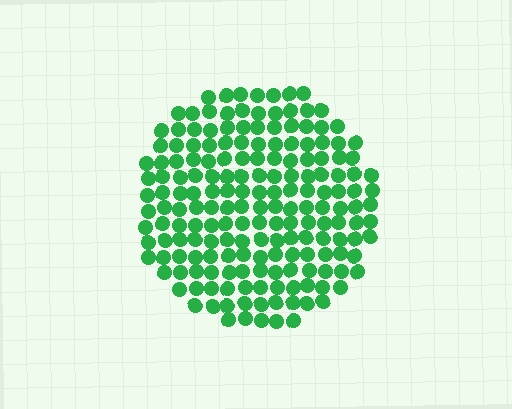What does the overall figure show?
The overall figure shows a circle.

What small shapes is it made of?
It is made of small circles.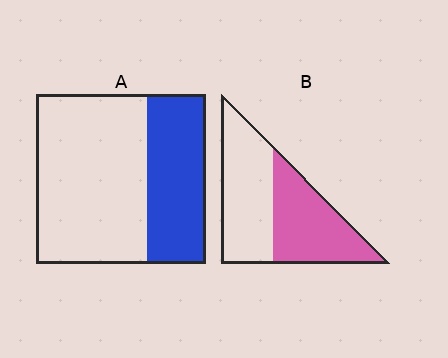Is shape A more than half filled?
No.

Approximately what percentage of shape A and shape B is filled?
A is approximately 35% and B is approximately 50%.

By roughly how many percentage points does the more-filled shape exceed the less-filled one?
By roughly 15 percentage points (B over A).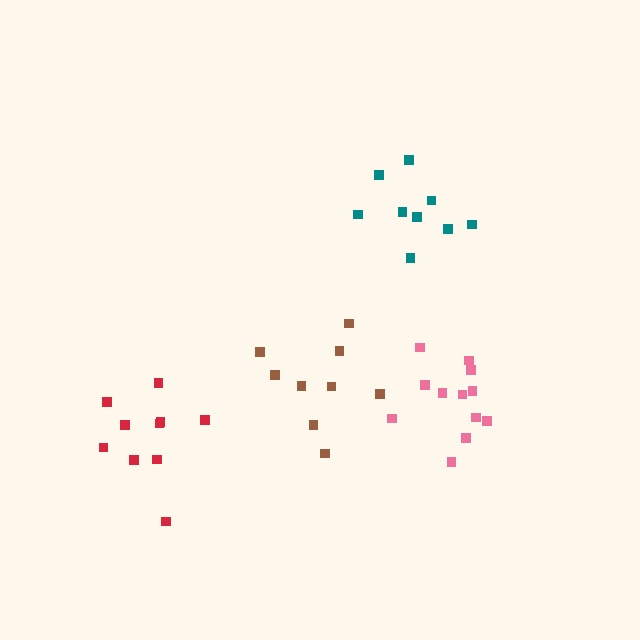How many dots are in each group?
Group 1: 10 dots, Group 2: 9 dots, Group 3: 9 dots, Group 4: 12 dots (40 total).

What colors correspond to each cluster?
The clusters are colored: red, teal, brown, pink.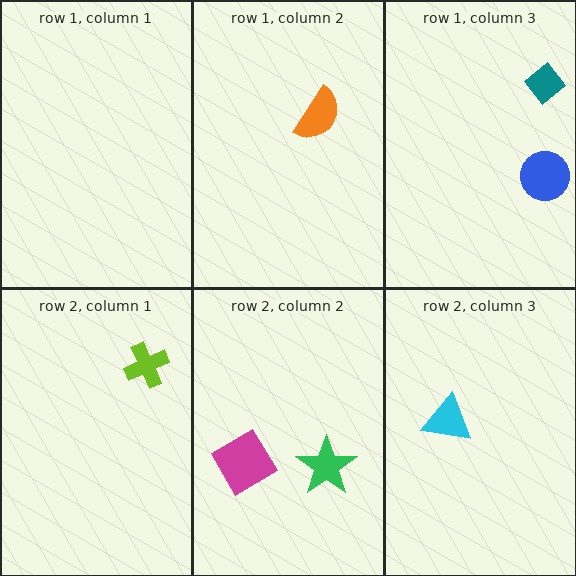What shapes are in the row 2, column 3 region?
The cyan triangle.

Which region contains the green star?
The row 2, column 2 region.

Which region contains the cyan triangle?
The row 2, column 3 region.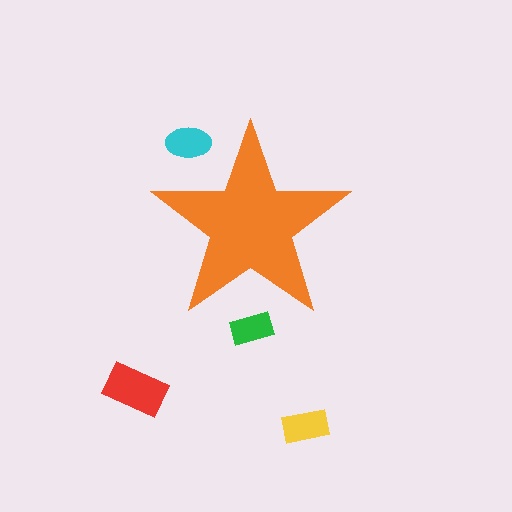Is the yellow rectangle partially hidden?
No, the yellow rectangle is fully visible.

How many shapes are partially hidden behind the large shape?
2 shapes are partially hidden.